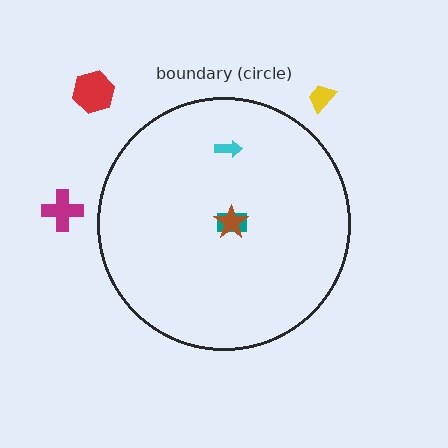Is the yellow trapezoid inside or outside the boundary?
Outside.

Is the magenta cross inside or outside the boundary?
Outside.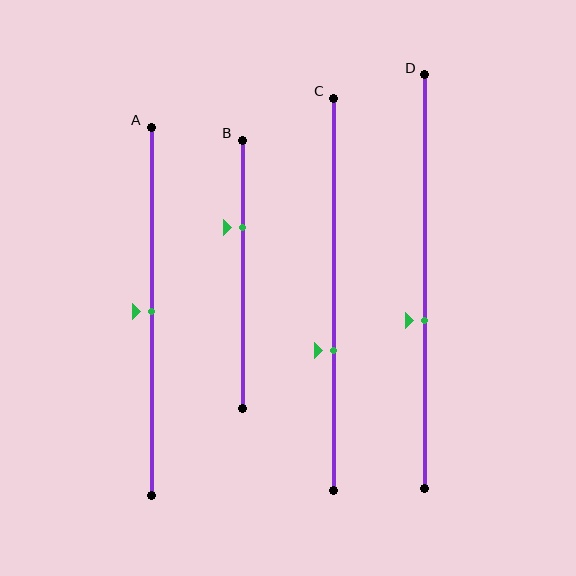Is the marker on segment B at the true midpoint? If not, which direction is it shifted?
No, the marker on segment B is shifted upward by about 17% of the segment length.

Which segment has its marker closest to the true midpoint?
Segment A has its marker closest to the true midpoint.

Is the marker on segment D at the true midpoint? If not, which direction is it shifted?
No, the marker on segment D is shifted downward by about 9% of the segment length.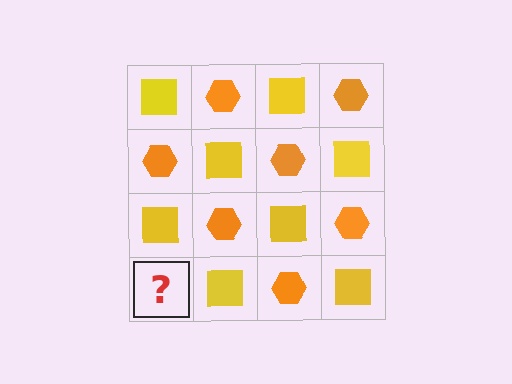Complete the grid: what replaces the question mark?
The question mark should be replaced with an orange hexagon.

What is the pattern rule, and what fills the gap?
The rule is that it alternates yellow square and orange hexagon in a checkerboard pattern. The gap should be filled with an orange hexagon.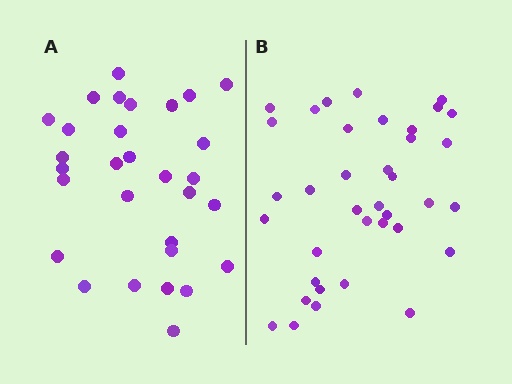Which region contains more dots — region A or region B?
Region B (the right region) has more dots.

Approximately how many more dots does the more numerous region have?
Region B has roughly 8 or so more dots than region A.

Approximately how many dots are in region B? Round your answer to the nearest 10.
About 40 dots. (The exact count is 37, which rounds to 40.)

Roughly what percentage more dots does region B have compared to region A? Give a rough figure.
About 25% more.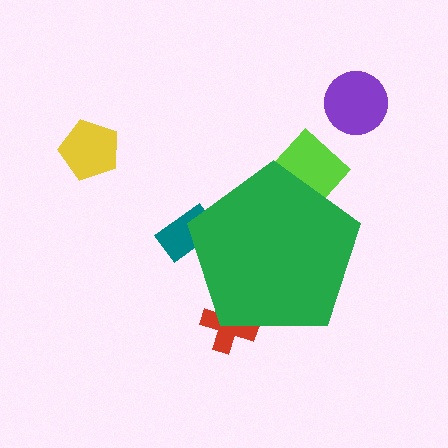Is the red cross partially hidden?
Yes, the red cross is partially hidden behind the green pentagon.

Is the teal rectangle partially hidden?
Yes, the teal rectangle is partially hidden behind the green pentagon.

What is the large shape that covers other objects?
A green pentagon.